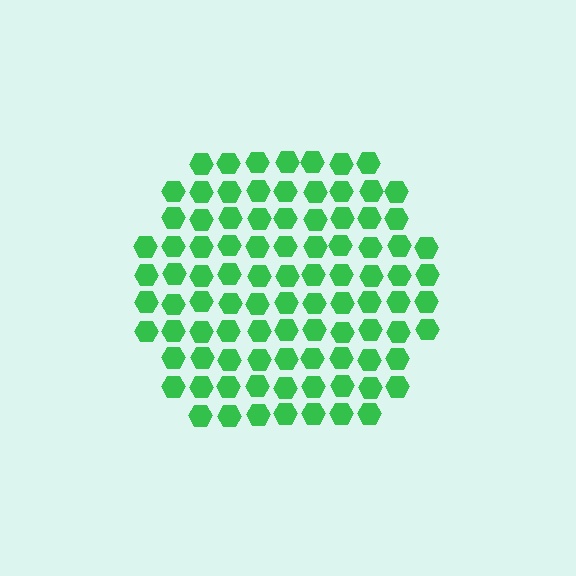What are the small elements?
The small elements are hexagons.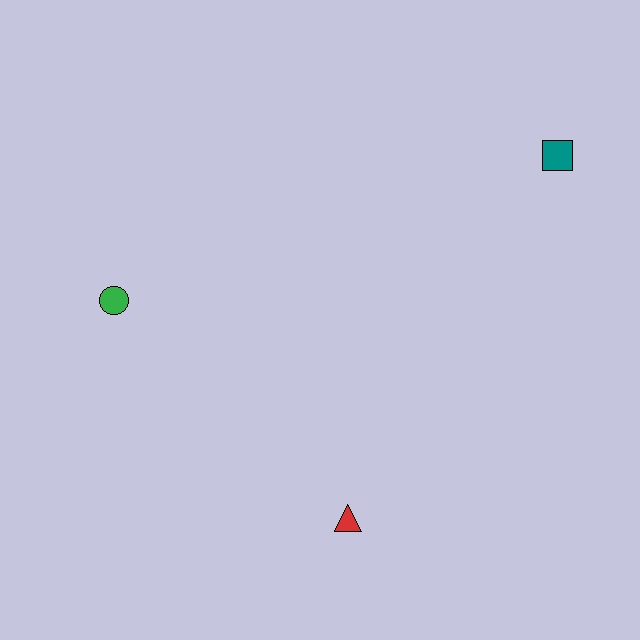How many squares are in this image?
There is 1 square.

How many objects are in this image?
There are 3 objects.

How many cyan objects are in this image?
There are no cyan objects.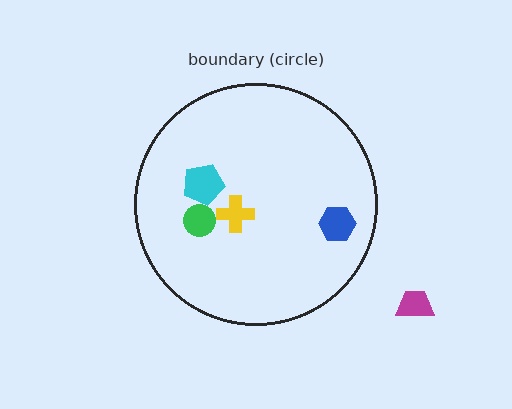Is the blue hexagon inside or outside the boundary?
Inside.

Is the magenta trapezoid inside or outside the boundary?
Outside.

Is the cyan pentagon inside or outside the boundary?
Inside.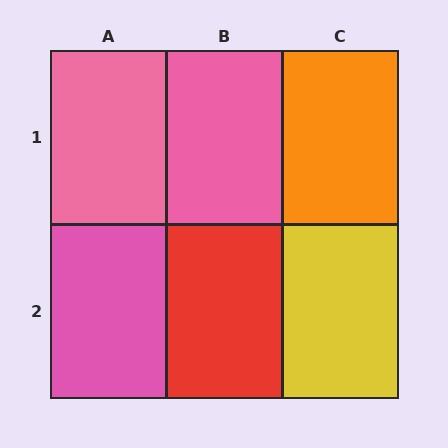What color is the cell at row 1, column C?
Orange.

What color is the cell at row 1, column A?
Pink.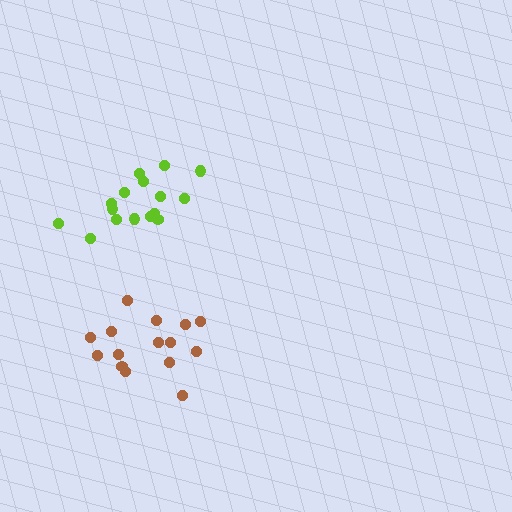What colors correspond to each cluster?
The clusters are colored: brown, lime.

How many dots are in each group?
Group 1: 15 dots, Group 2: 16 dots (31 total).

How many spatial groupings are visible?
There are 2 spatial groupings.